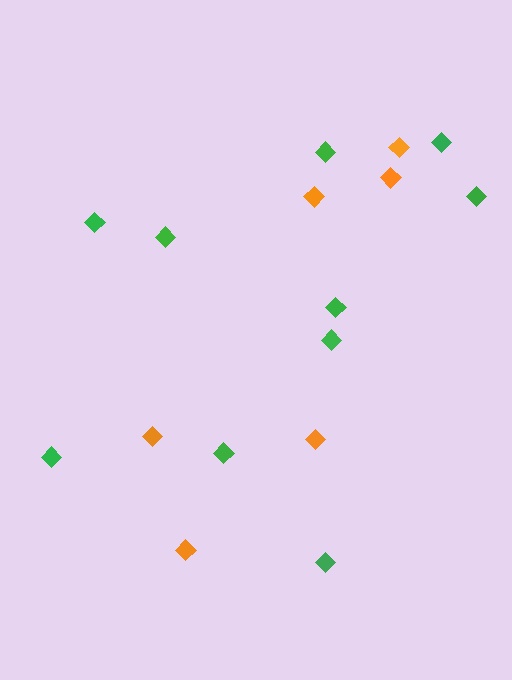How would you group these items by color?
There are 2 groups: one group of orange diamonds (6) and one group of green diamonds (10).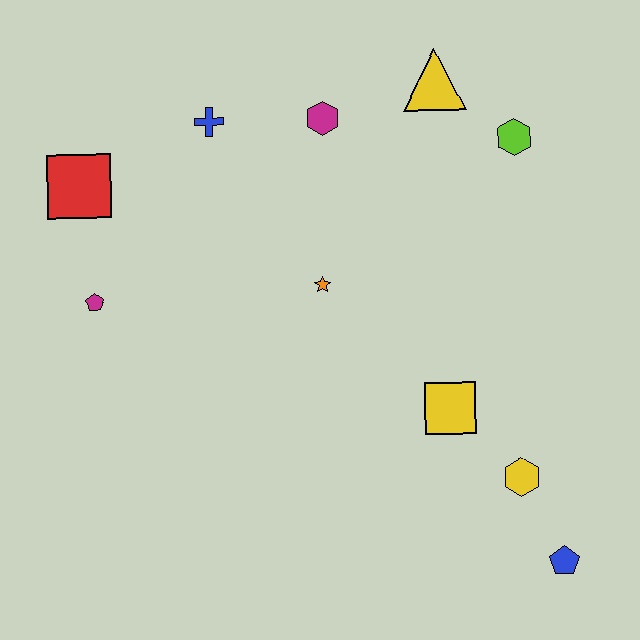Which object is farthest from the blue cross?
The blue pentagon is farthest from the blue cross.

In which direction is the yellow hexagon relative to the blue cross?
The yellow hexagon is below the blue cross.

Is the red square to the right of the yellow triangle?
No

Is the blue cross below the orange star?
No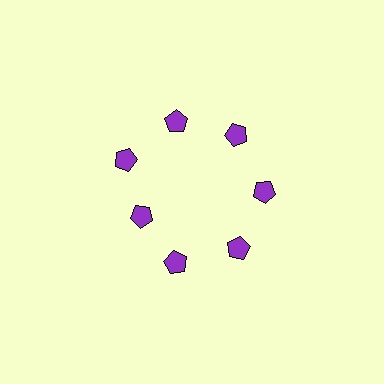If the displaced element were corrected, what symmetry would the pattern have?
It would have 7-fold rotational symmetry — the pattern would map onto itself every 51 degrees.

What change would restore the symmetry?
The symmetry would be restored by moving it outward, back onto the ring so that all 7 pentagons sit at equal angles and equal distance from the center.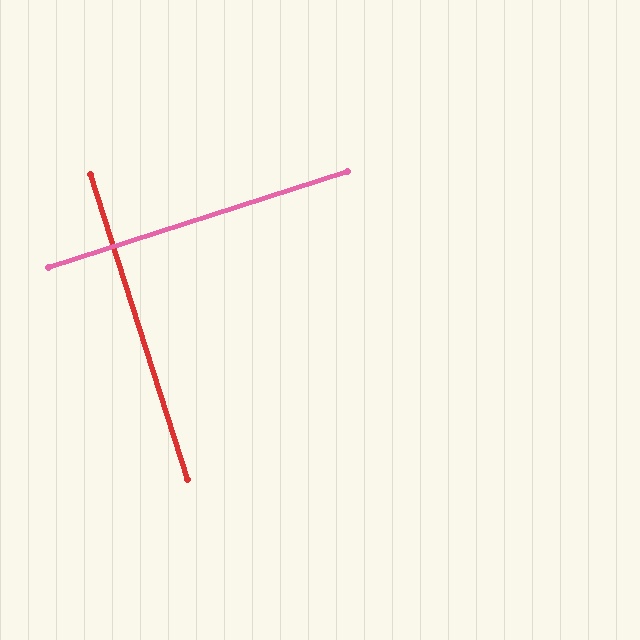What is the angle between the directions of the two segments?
Approximately 90 degrees.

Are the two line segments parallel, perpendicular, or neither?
Perpendicular — they meet at approximately 90°.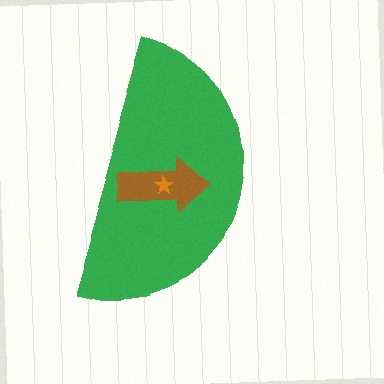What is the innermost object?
The orange star.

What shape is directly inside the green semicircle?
The brown arrow.